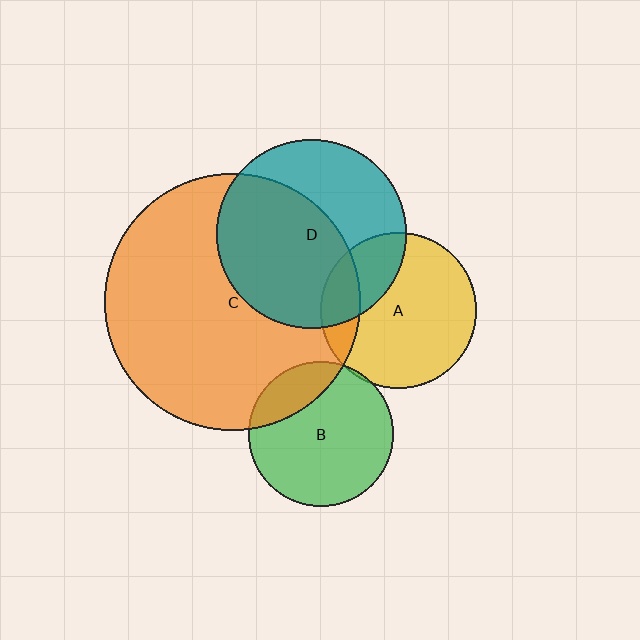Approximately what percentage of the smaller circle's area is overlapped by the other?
Approximately 15%.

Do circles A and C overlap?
Yes.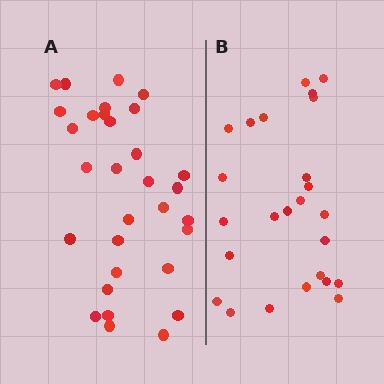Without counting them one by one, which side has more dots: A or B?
Region A (the left region) has more dots.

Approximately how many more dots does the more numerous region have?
Region A has about 6 more dots than region B.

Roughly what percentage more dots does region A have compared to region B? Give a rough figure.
About 25% more.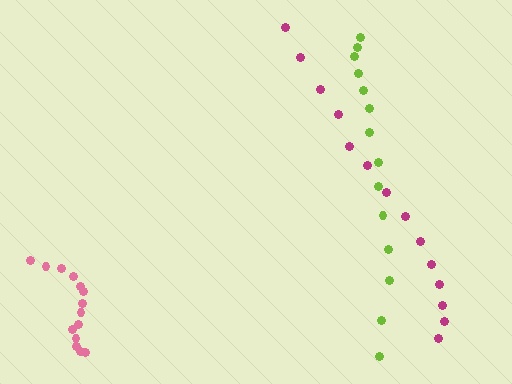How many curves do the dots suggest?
There are 3 distinct paths.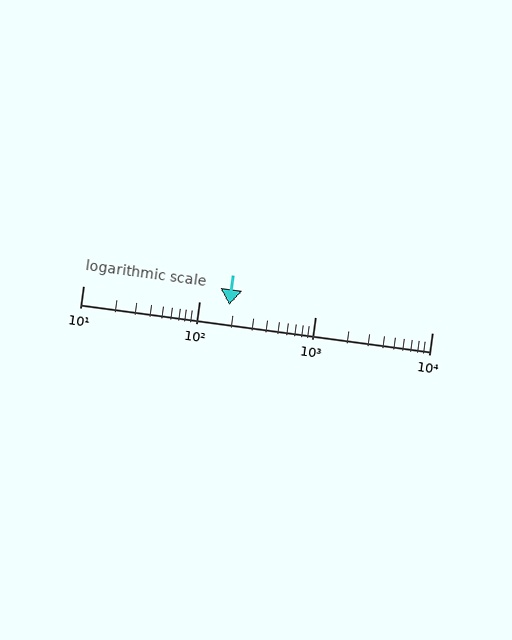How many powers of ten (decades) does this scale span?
The scale spans 3 decades, from 10 to 10000.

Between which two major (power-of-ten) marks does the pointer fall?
The pointer is between 100 and 1000.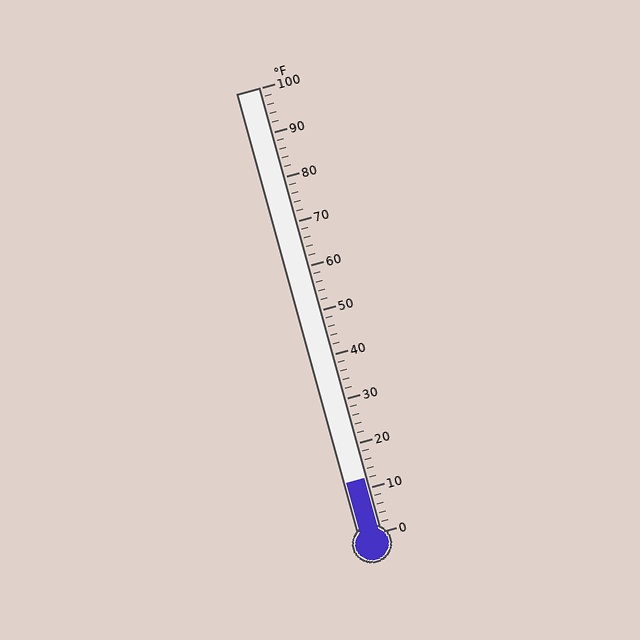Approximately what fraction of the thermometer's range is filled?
The thermometer is filled to approximately 10% of its range.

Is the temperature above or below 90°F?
The temperature is below 90°F.